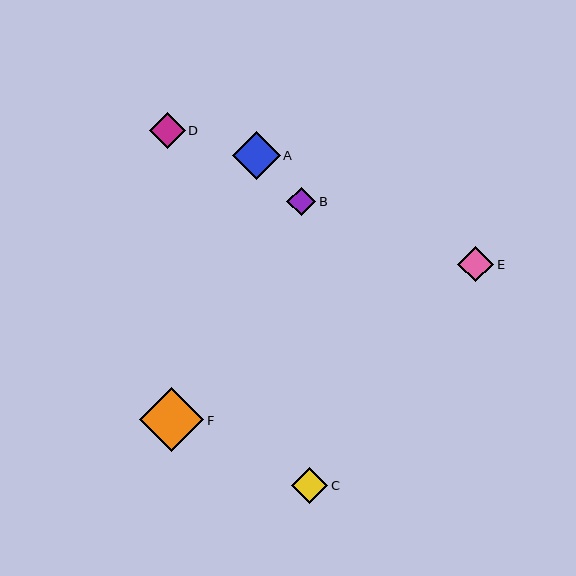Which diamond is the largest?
Diamond F is the largest with a size of approximately 64 pixels.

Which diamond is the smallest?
Diamond B is the smallest with a size of approximately 29 pixels.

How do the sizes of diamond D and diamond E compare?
Diamond D and diamond E are approximately the same size.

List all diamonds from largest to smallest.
From largest to smallest: F, A, C, D, E, B.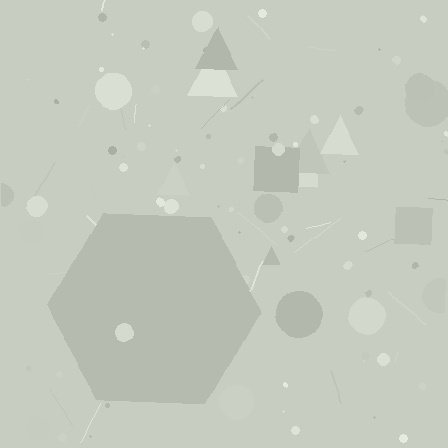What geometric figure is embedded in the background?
A hexagon is embedded in the background.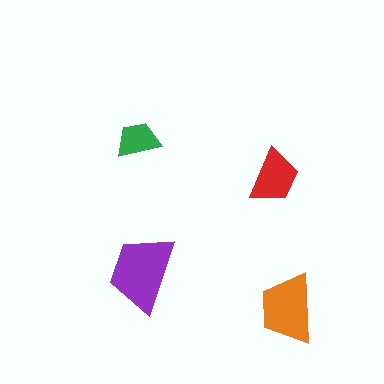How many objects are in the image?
There are 4 objects in the image.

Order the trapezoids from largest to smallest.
the purple one, the orange one, the red one, the green one.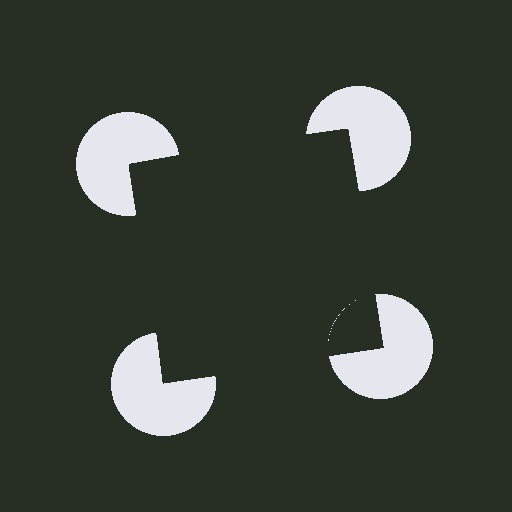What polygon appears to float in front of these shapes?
An illusory square — its edges are inferred from the aligned wedge cuts in the pac-man discs, not physically drawn.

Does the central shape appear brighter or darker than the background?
It typically appears slightly darker than the background, even though no actual brightness change is drawn.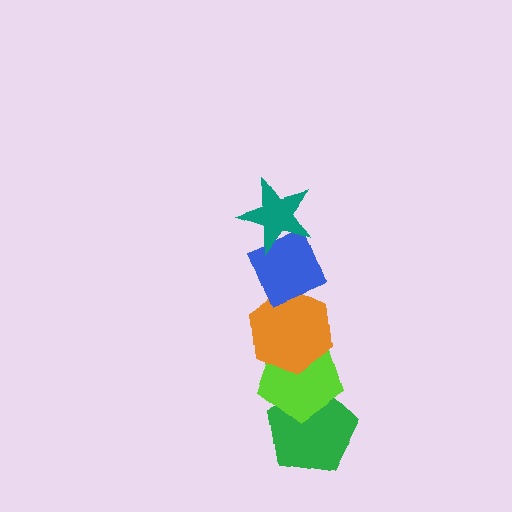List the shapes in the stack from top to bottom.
From top to bottom: the teal star, the blue diamond, the orange hexagon, the lime pentagon, the green pentagon.